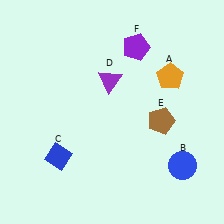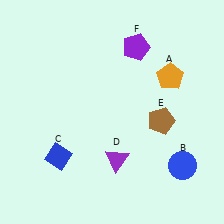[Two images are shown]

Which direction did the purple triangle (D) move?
The purple triangle (D) moved down.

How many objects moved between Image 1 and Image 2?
1 object moved between the two images.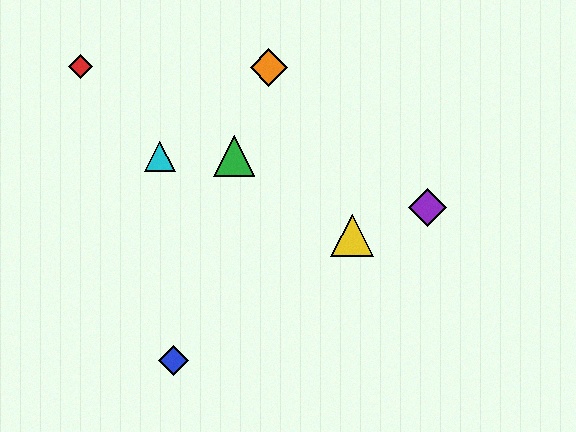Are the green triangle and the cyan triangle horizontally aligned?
Yes, both are at y≈156.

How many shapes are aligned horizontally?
2 shapes (the green triangle, the cyan triangle) are aligned horizontally.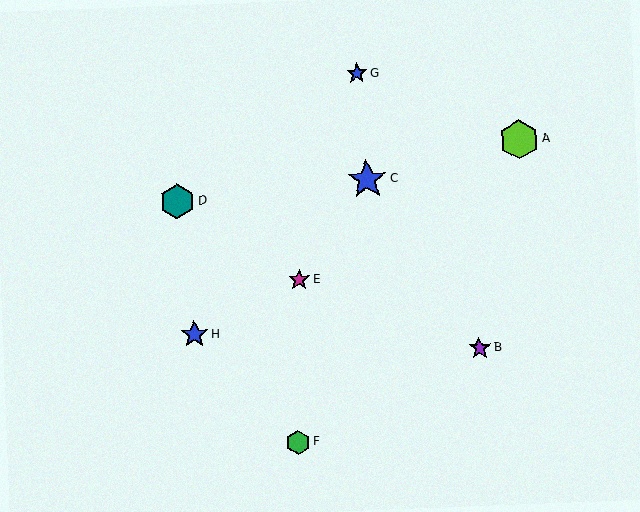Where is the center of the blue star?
The center of the blue star is at (194, 335).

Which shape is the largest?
The blue star (labeled C) is the largest.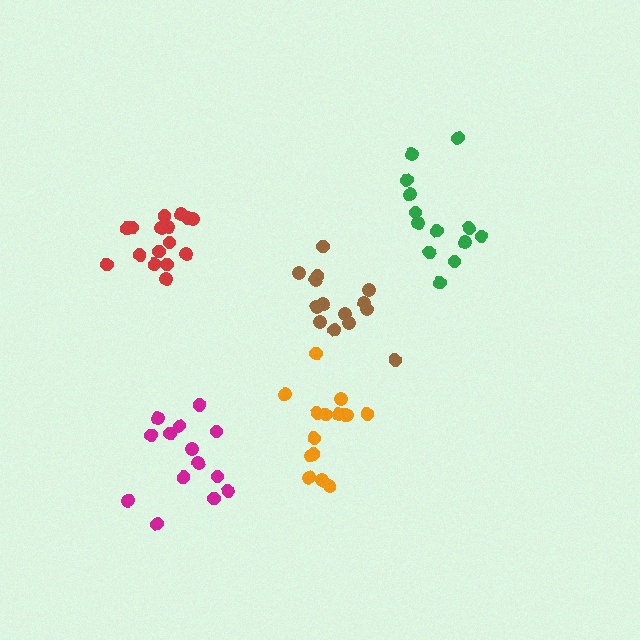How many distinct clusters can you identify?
There are 5 distinct clusters.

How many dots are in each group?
Group 1: 15 dots, Group 2: 16 dots, Group 3: 13 dots, Group 4: 14 dots, Group 5: 14 dots (72 total).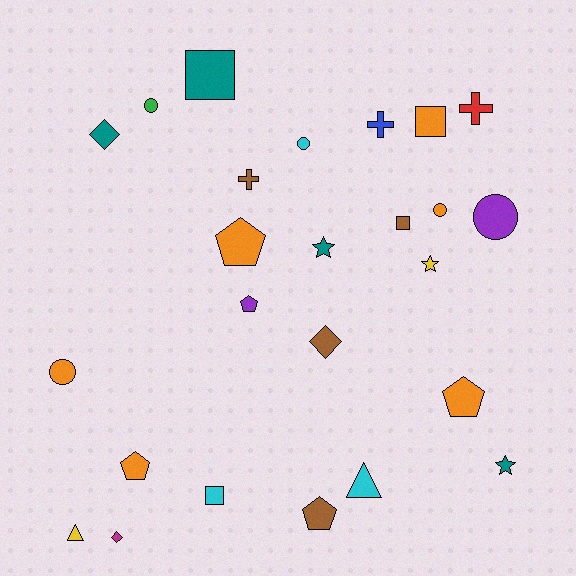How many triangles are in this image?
There are 2 triangles.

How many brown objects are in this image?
There are 4 brown objects.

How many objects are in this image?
There are 25 objects.